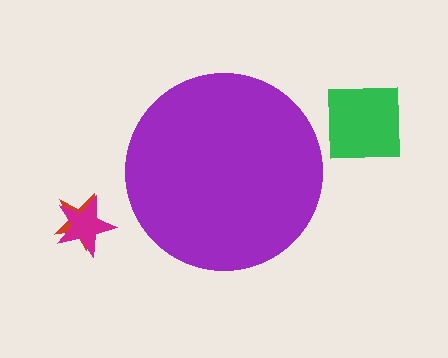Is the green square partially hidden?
No, the green square is fully visible.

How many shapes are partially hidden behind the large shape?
0 shapes are partially hidden.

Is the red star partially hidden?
No, the red star is fully visible.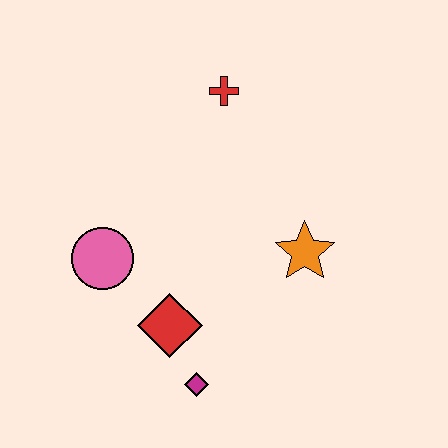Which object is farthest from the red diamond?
The red cross is farthest from the red diamond.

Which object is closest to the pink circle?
The red diamond is closest to the pink circle.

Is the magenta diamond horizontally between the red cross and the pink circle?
Yes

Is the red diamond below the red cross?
Yes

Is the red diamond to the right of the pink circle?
Yes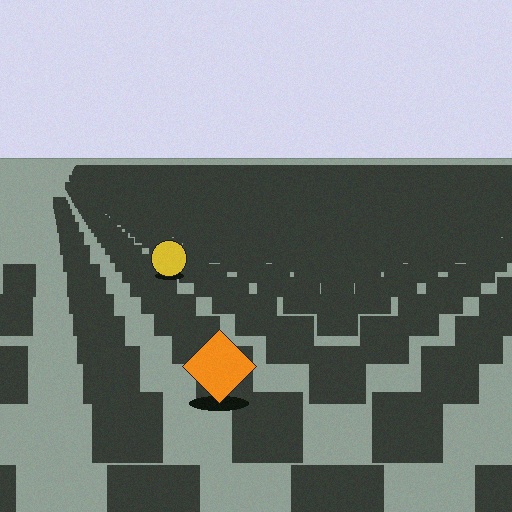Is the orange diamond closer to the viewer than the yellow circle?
Yes. The orange diamond is closer — you can tell from the texture gradient: the ground texture is coarser near it.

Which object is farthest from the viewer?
The yellow circle is farthest from the viewer. It appears smaller and the ground texture around it is denser.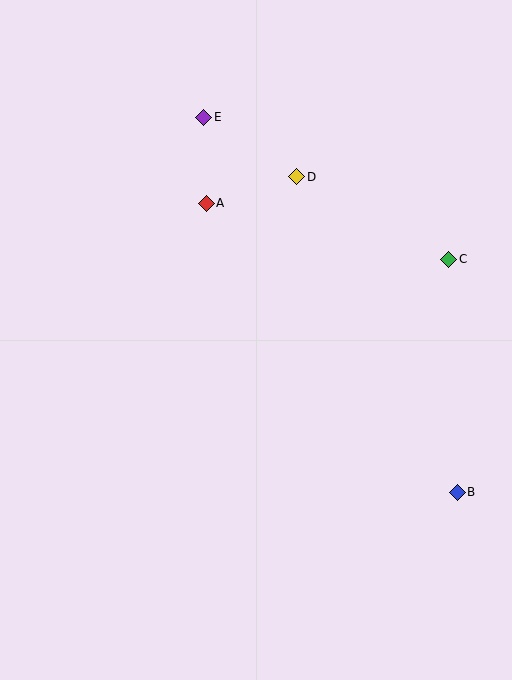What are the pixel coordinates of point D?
Point D is at (297, 177).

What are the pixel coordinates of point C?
Point C is at (449, 259).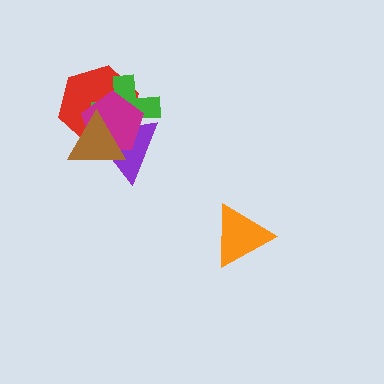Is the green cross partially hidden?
Yes, it is partially covered by another shape.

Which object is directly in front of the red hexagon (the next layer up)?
The green cross is directly in front of the red hexagon.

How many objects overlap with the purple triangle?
4 objects overlap with the purple triangle.